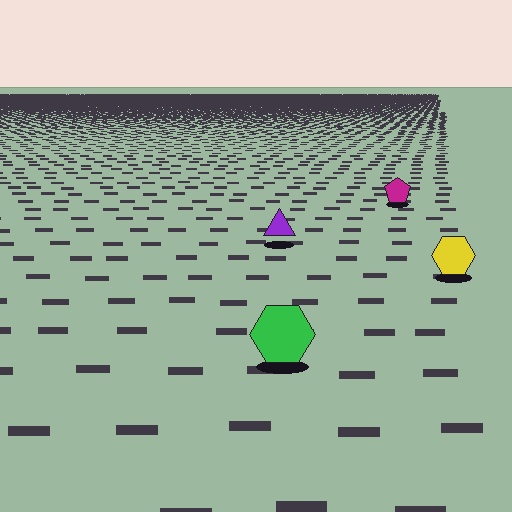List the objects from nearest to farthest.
From nearest to farthest: the green hexagon, the yellow hexagon, the purple triangle, the magenta pentagon.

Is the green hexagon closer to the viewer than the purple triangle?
Yes. The green hexagon is closer — you can tell from the texture gradient: the ground texture is coarser near it.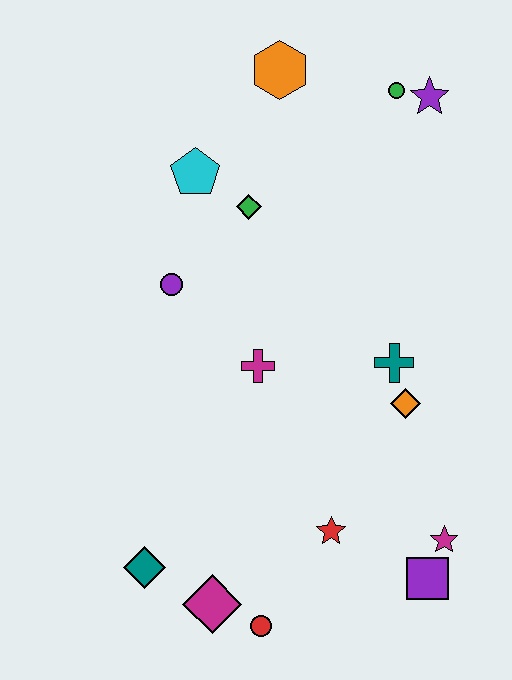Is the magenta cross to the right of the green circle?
No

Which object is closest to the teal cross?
The orange diamond is closest to the teal cross.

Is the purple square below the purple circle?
Yes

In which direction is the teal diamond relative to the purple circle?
The teal diamond is below the purple circle.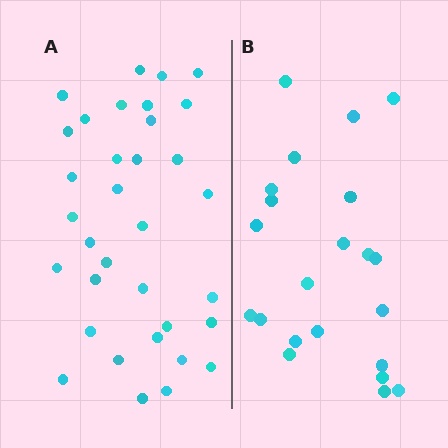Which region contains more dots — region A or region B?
Region A (the left region) has more dots.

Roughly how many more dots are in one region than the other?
Region A has roughly 12 or so more dots than region B.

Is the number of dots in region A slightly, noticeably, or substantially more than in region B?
Region A has substantially more. The ratio is roughly 1.5 to 1.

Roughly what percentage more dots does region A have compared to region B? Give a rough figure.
About 55% more.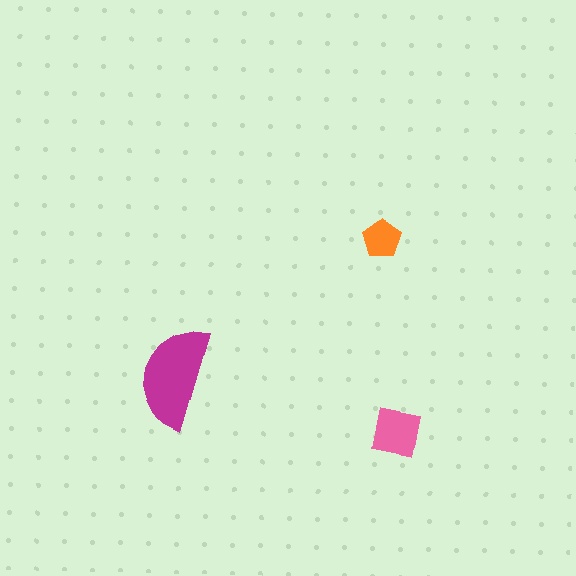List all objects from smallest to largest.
The orange pentagon, the pink square, the magenta semicircle.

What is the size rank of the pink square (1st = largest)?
2nd.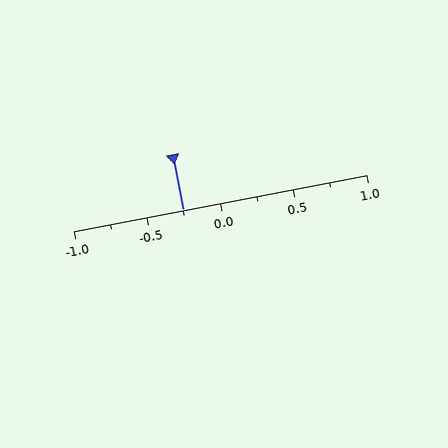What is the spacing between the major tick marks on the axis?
The major ticks are spaced 0.5 apart.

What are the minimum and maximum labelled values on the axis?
The axis runs from -1.0 to 1.0.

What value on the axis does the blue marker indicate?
The marker indicates approximately -0.25.